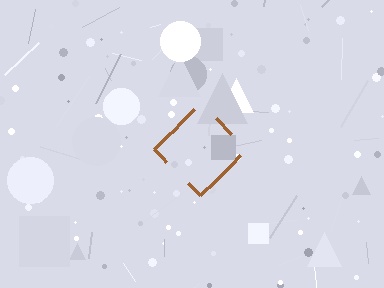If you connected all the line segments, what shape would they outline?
They would outline a diamond.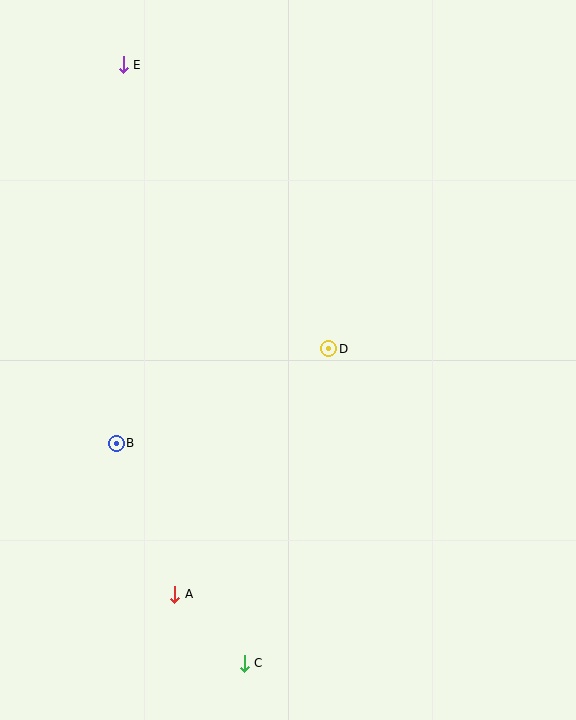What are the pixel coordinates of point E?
Point E is at (123, 65).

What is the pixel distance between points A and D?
The distance between A and D is 290 pixels.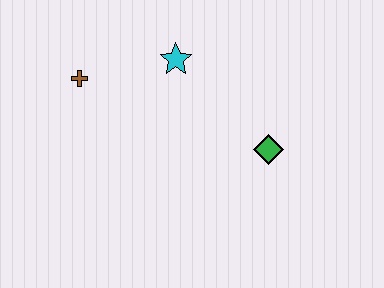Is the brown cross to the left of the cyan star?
Yes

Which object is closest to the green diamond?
The cyan star is closest to the green diamond.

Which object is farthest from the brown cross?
The green diamond is farthest from the brown cross.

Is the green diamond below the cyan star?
Yes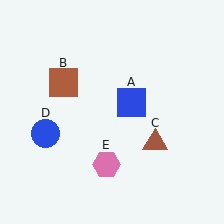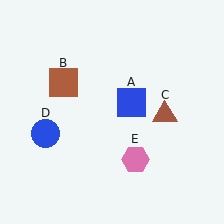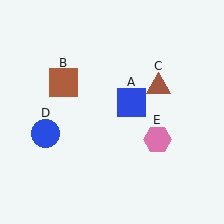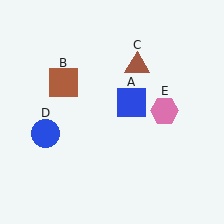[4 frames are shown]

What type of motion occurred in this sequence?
The brown triangle (object C), pink hexagon (object E) rotated counterclockwise around the center of the scene.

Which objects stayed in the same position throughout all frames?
Blue square (object A) and brown square (object B) and blue circle (object D) remained stationary.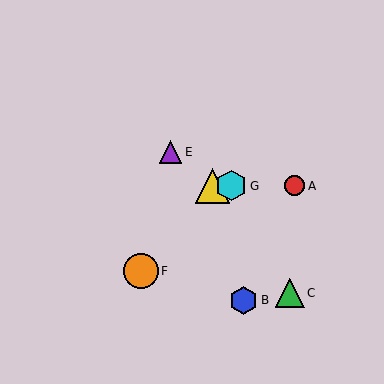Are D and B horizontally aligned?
No, D is at y≈186 and B is at y≈300.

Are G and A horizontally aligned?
Yes, both are at y≈186.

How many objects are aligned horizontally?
3 objects (A, D, G) are aligned horizontally.